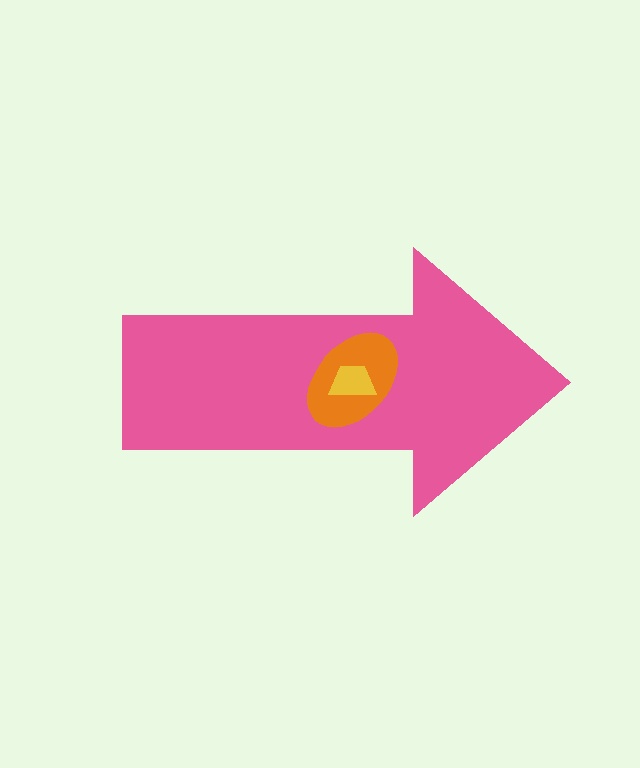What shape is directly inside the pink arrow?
The orange ellipse.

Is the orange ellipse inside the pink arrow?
Yes.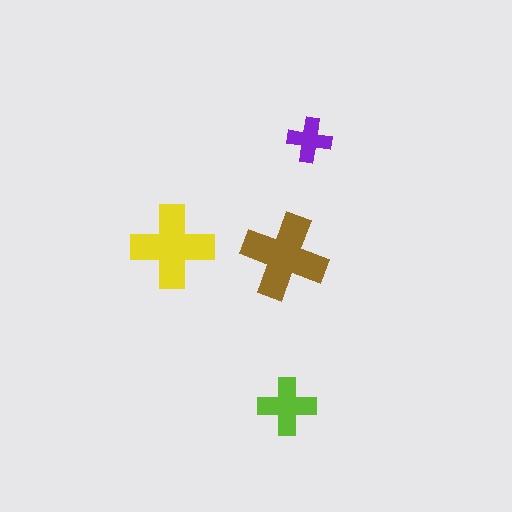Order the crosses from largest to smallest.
the brown one, the yellow one, the lime one, the purple one.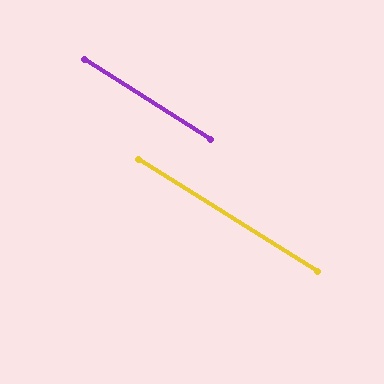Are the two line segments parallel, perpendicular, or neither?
Parallel — their directions differ by only 0.1°.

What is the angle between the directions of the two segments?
Approximately 0 degrees.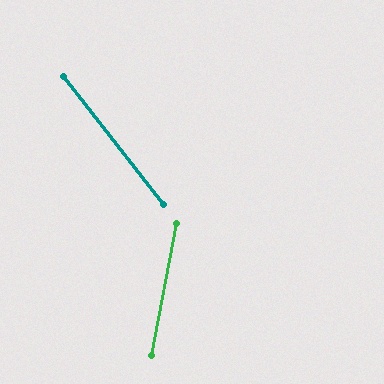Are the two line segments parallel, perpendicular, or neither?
Neither parallel nor perpendicular — they differ by about 49°.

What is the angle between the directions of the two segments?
Approximately 49 degrees.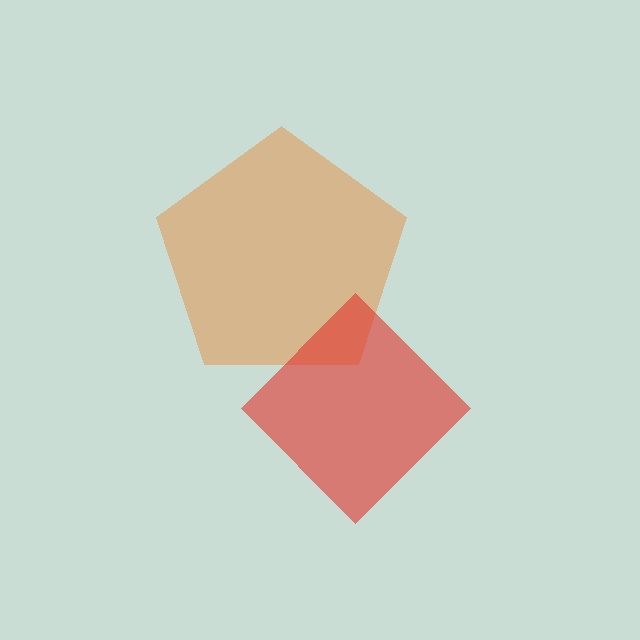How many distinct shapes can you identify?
There are 2 distinct shapes: an orange pentagon, a red diamond.